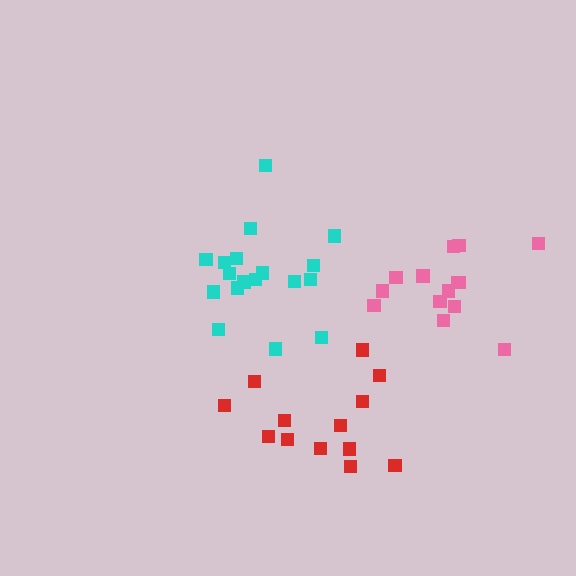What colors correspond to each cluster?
The clusters are colored: pink, cyan, red.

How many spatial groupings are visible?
There are 3 spatial groupings.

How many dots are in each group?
Group 1: 14 dots, Group 2: 18 dots, Group 3: 13 dots (45 total).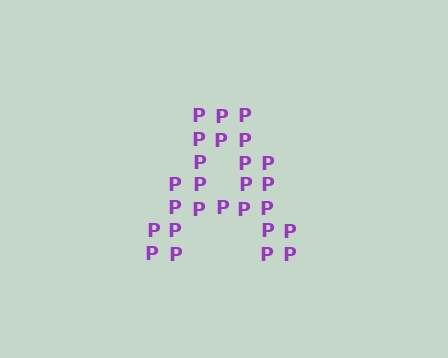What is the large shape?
The large shape is the letter A.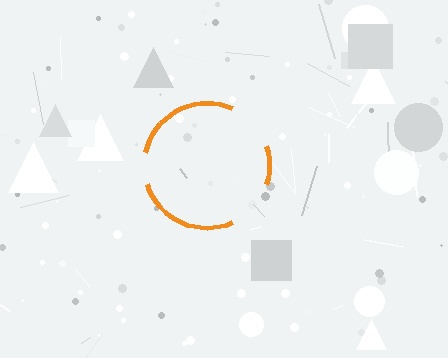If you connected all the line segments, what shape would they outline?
They would outline a circle.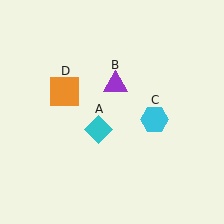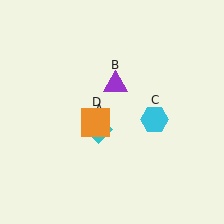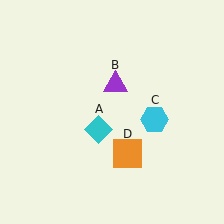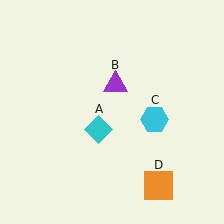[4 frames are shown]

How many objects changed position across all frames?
1 object changed position: orange square (object D).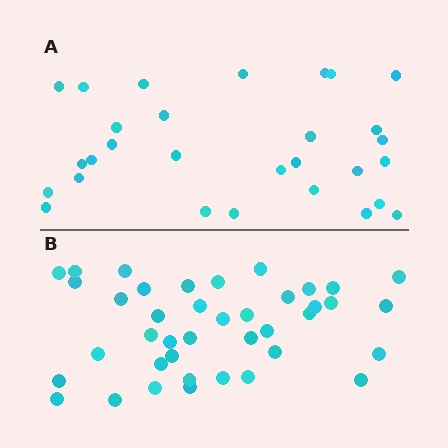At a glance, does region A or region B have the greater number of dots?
Region B (the bottom region) has more dots.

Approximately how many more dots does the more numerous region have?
Region B has roughly 12 or so more dots than region A.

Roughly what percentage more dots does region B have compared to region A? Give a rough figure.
About 40% more.